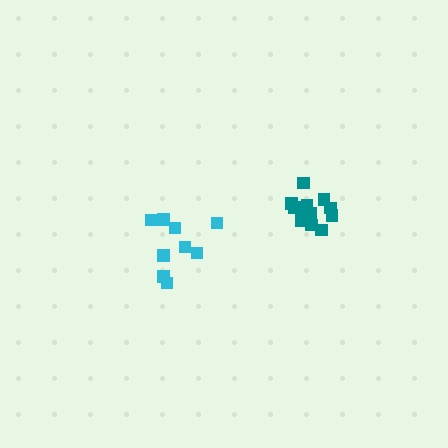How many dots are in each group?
Group 1: 9 dots, Group 2: 13 dots (22 total).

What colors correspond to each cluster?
The clusters are colored: cyan, teal.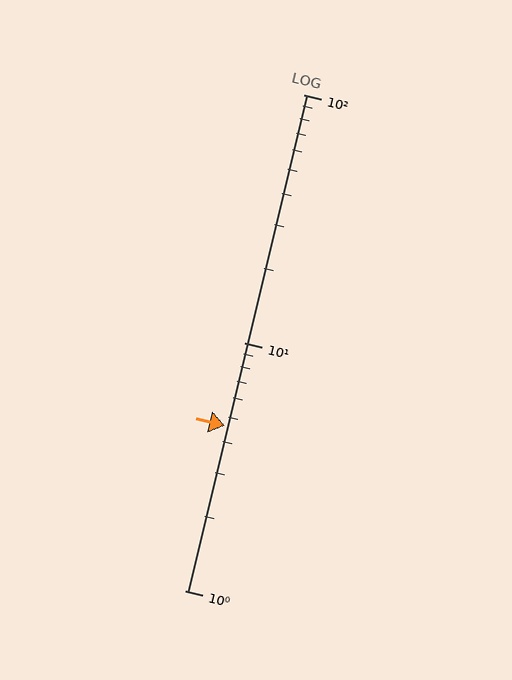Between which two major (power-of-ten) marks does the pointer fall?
The pointer is between 1 and 10.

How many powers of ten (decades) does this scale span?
The scale spans 2 decades, from 1 to 100.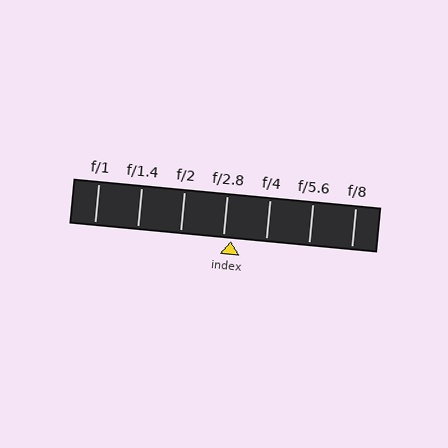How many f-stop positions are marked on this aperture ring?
There are 7 f-stop positions marked.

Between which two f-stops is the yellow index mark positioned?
The index mark is between f/2.8 and f/4.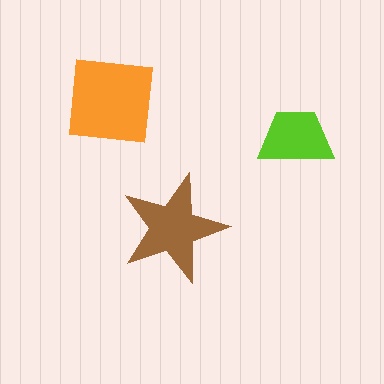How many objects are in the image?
There are 3 objects in the image.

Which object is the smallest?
The lime trapezoid.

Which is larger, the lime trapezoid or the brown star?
The brown star.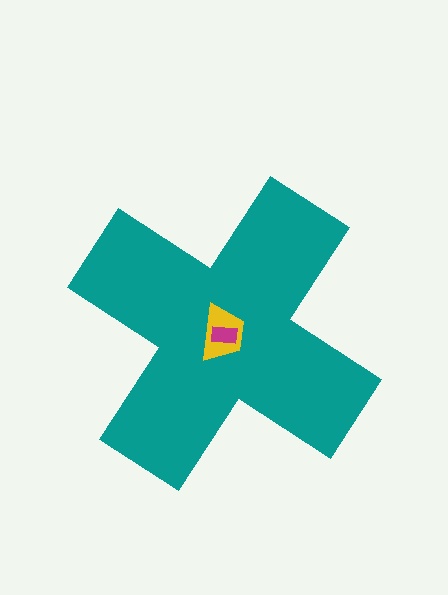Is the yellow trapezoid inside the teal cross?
Yes.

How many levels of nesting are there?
3.